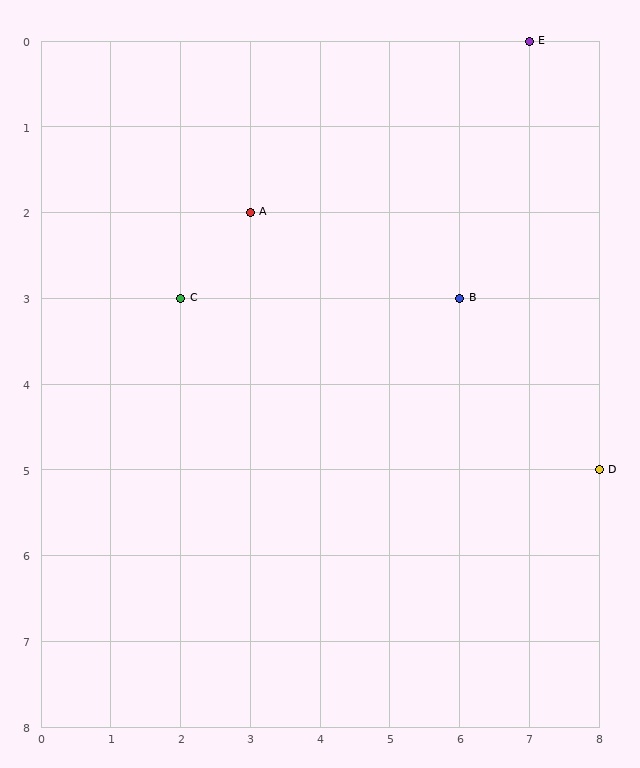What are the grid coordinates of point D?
Point D is at grid coordinates (8, 5).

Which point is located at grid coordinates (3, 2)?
Point A is at (3, 2).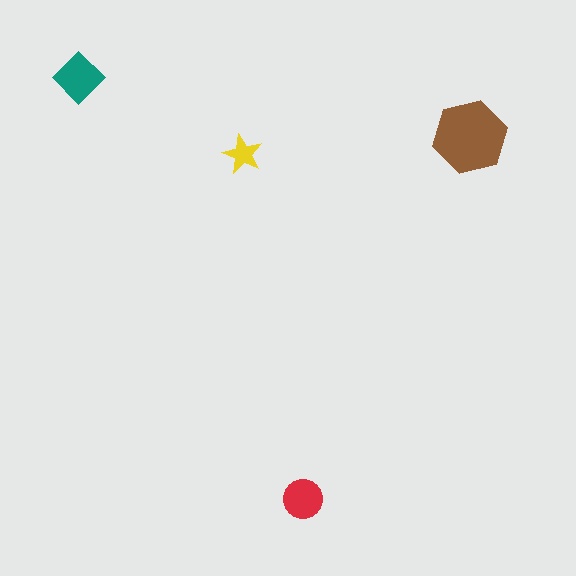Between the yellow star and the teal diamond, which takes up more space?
The teal diamond.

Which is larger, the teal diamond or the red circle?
The teal diamond.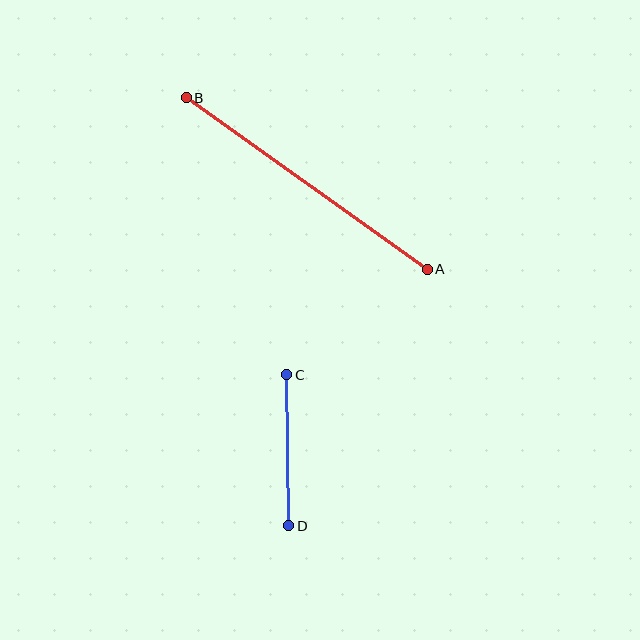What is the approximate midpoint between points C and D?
The midpoint is at approximately (288, 450) pixels.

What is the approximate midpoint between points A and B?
The midpoint is at approximately (307, 183) pixels.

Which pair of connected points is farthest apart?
Points A and B are farthest apart.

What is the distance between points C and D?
The distance is approximately 151 pixels.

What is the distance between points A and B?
The distance is approximately 296 pixels.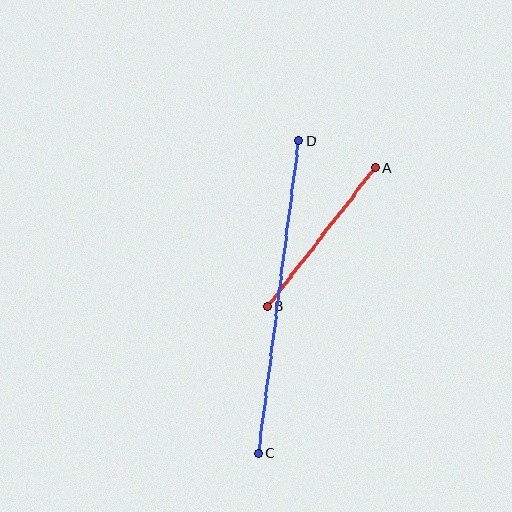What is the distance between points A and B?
The distance is approximately 176 pixels.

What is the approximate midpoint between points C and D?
The midpoint is at approximately (278, 297) pixels.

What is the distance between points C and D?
The distance is approximately 315 pixels.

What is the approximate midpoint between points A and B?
The midpoint is at approximately (321, 237) pixels.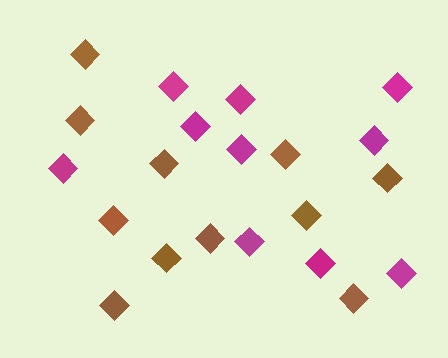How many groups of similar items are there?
There are 2 groups: one group of magenta diamonds (10) and one group of brown diamonds (11).